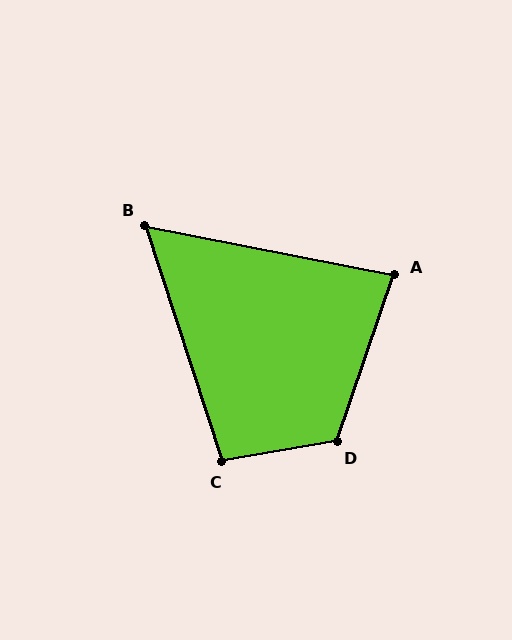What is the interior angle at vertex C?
Approximately 98 degrees (obtuse).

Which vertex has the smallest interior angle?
B, at approximately 61 degrees.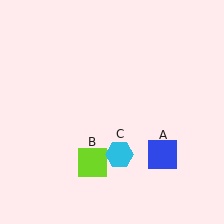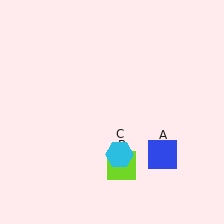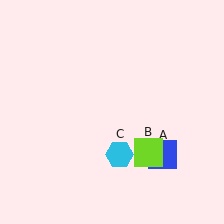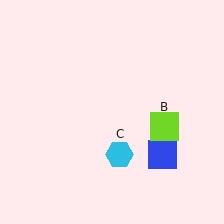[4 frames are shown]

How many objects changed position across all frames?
1 object changed position: lime square (object B).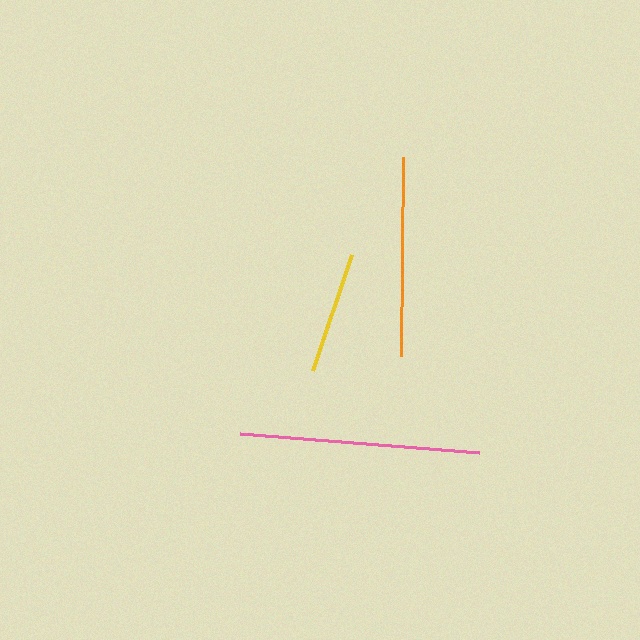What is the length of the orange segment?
The orange segment is approximately 199 pixels long.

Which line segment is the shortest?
The yellow line is the shortest at approximately 122 pixels.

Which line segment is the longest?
The pink line is the longest at approximately 239 pixels.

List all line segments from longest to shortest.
From longest to shortest: pink, orange, yellow.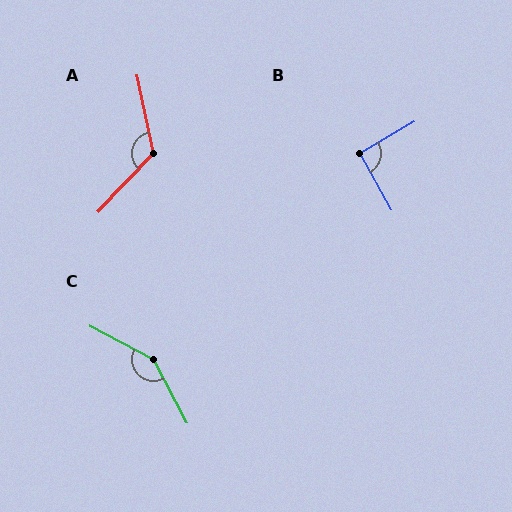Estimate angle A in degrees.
Approximately 124 degrees.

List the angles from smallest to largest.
B (91°), A (124°), C (147°).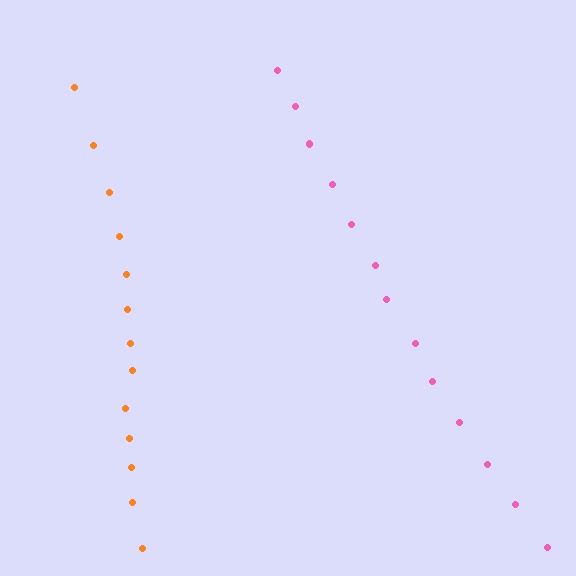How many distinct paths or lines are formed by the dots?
There are 2 distinct paths.